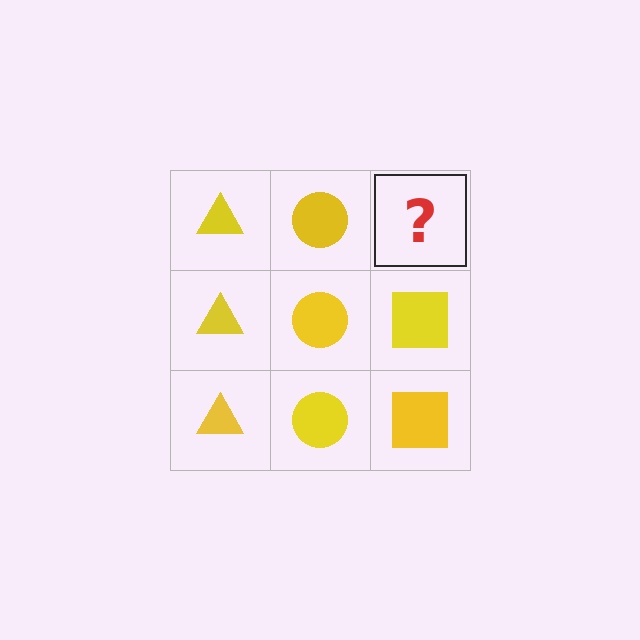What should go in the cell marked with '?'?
The missing cell should contain a yellow square.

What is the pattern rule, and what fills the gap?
The rule is that each column has a consistent shape. The gap should be filled with a yellow square.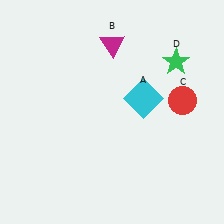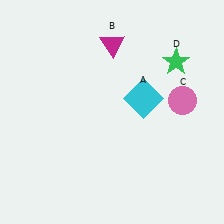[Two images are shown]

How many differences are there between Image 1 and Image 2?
There is 1 difference between the two images.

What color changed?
The circle (C) changed from red in Image 1 to pink in Image 2.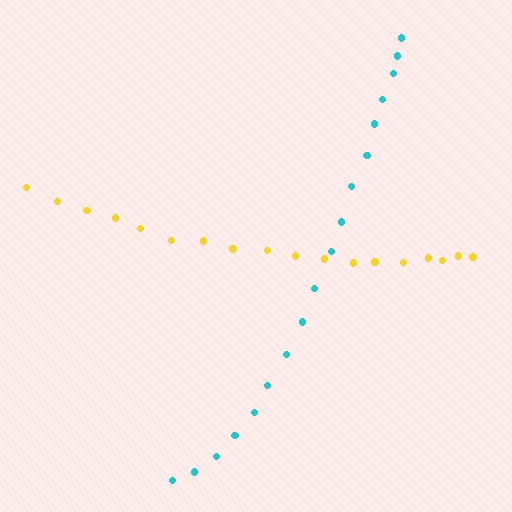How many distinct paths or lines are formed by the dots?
There are 2 distinct paths.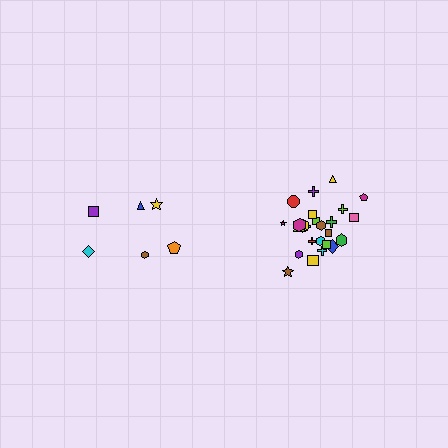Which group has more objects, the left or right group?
The right group.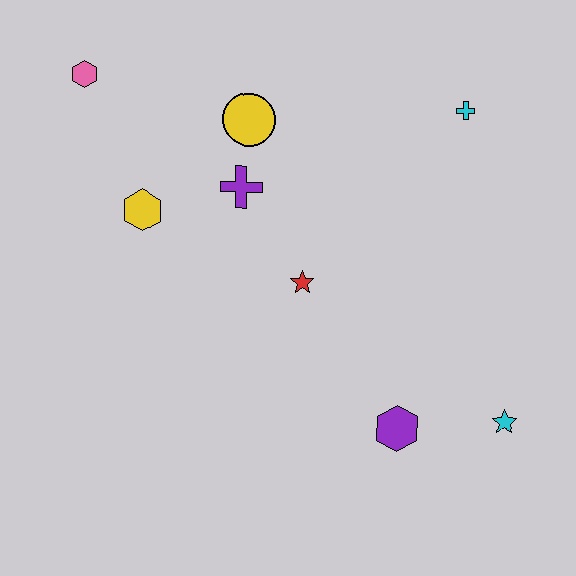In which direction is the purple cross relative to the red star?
The purple cross is above the red star.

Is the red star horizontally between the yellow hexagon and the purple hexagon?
Yes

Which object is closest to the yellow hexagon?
The purple cross is closest to the yellow hexagon.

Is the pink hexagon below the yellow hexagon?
No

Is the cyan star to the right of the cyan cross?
Yes